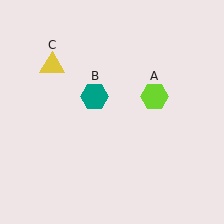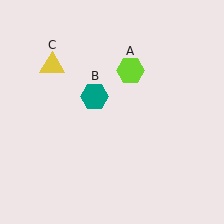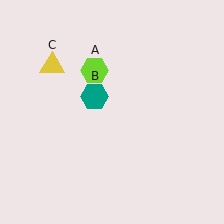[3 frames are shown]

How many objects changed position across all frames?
1 object changed position: lime hexagon (object A).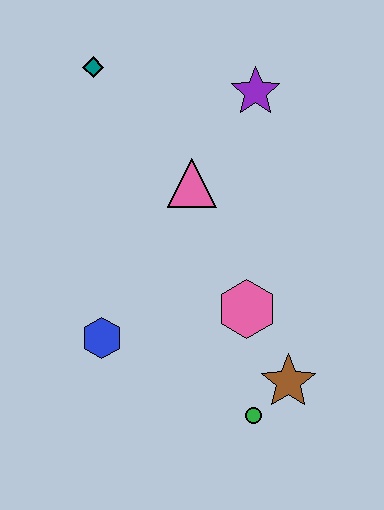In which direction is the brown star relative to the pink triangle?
The brown star is below the pink triangle.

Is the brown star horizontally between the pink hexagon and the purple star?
No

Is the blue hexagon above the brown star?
Yes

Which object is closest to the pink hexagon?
The brown star is closest to the pink hexagon.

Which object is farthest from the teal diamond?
The green circle is farthest from the teal diamond.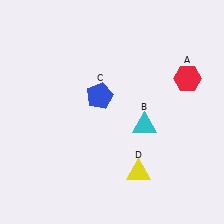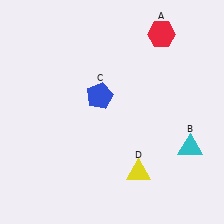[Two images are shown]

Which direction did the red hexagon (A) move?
The red hexagon (A) moved up.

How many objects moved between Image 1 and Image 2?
2 objects moved between the two images.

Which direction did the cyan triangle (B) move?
The cyan triangle (B) moved right.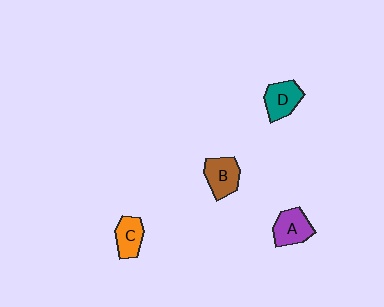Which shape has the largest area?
Shape B (brown).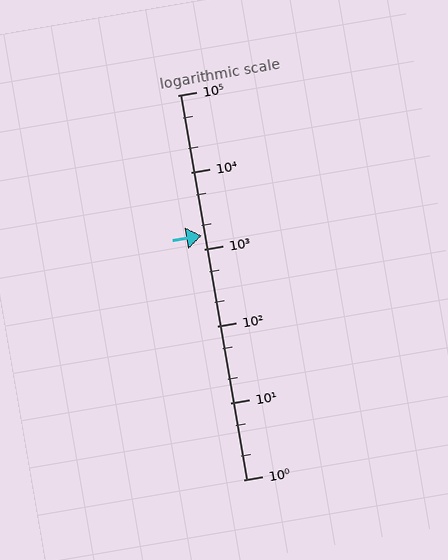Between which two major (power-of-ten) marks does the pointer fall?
The pointer is between 1000 and 10000.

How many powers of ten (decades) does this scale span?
The scale spans 5 decades, from 1 to 100000.